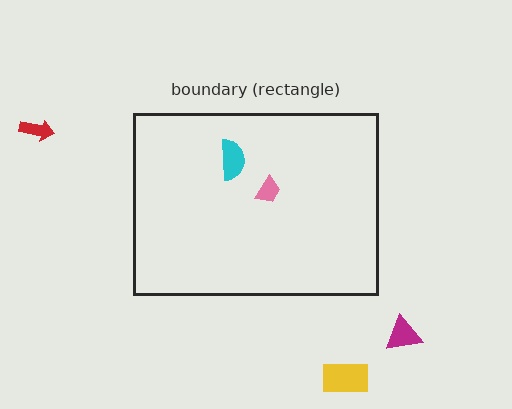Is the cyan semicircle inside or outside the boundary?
Inside.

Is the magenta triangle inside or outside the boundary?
Outside.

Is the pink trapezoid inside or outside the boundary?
Inside.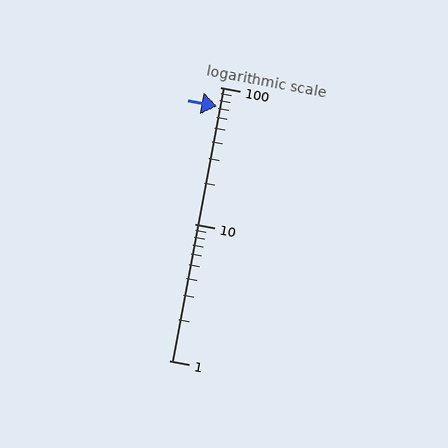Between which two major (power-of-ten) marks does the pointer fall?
The pointer is between 10 and 100.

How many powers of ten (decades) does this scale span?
The scale spans 2 decades, from 1 to 100.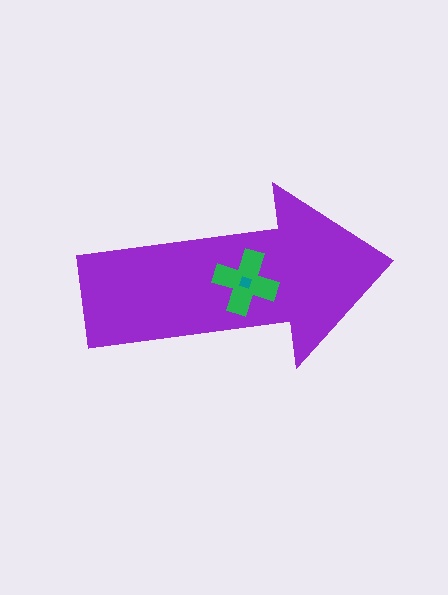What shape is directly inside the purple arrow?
The green cross.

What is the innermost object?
The teal diamond.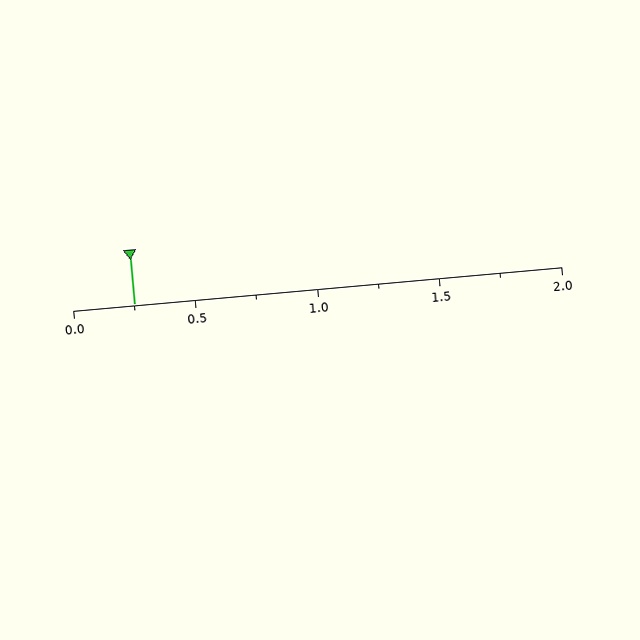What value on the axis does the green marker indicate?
The marker indicates approximately 0.25.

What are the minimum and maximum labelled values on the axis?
The axis runs from 0.0 to 2.0.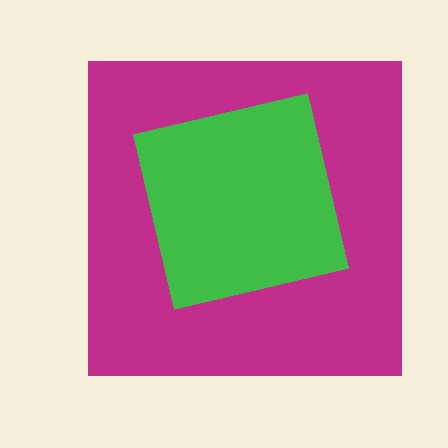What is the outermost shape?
The magenta square.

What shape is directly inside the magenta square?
The green square.